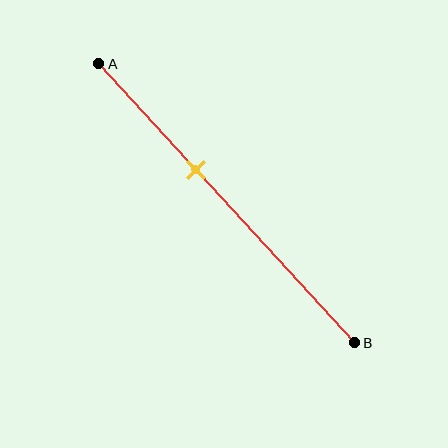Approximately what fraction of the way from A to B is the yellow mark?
The yellow mark is approximately 40% of the way from A to B.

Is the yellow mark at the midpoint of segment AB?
No, the mark is at about 40% from A, not at the 50% midpoint.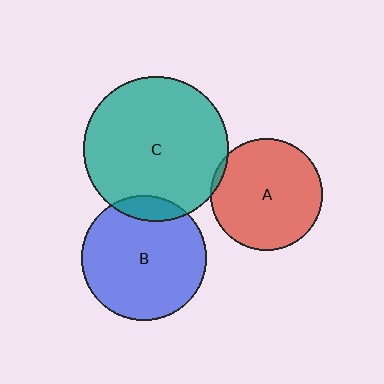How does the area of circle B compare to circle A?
Approximately 1.3 times.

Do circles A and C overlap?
Yes.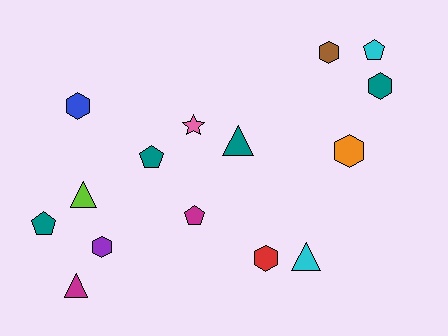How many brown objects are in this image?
There is 1 brown object.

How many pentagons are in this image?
There are 4 pentagons.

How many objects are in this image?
There are 15 objects.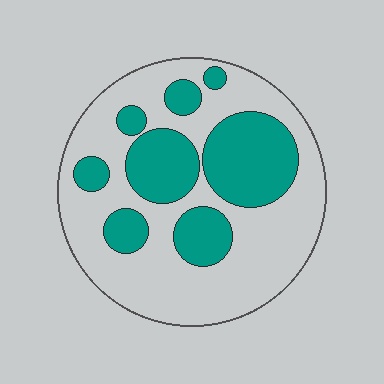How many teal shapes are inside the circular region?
8.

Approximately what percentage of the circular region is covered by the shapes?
Approximately 35%.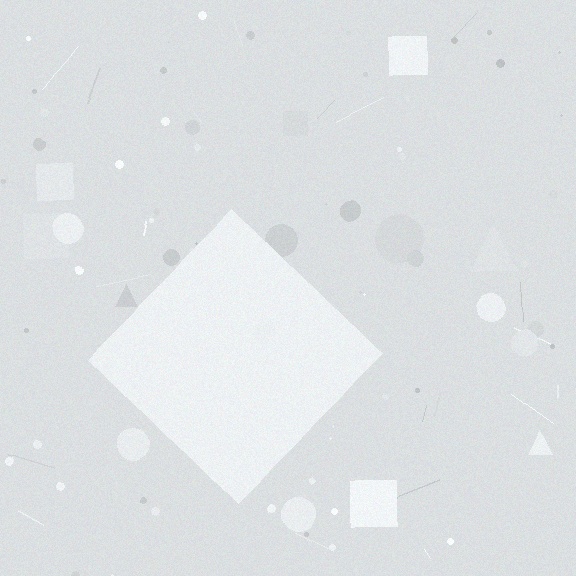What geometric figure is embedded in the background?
A diamond is embedded in the background.